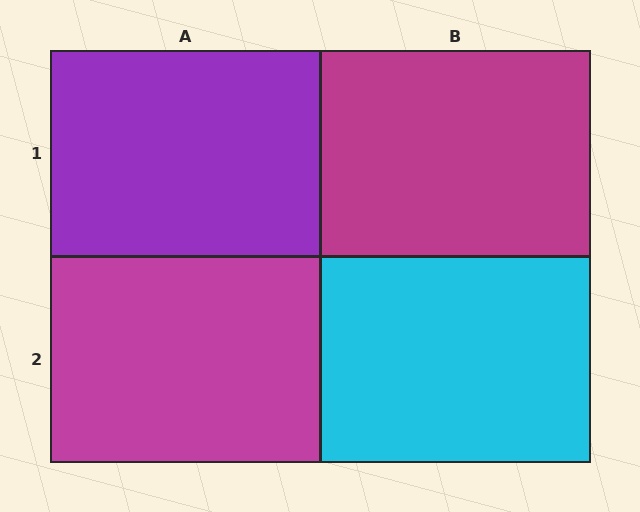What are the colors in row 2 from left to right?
Magenta, cyan.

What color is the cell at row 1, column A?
Purple.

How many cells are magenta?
2 cells are magenta.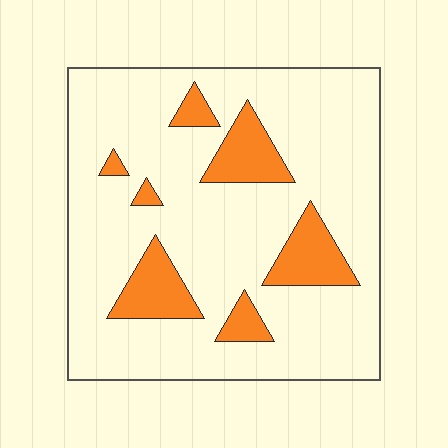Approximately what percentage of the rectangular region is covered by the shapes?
Approximately 15%.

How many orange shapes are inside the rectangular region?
7.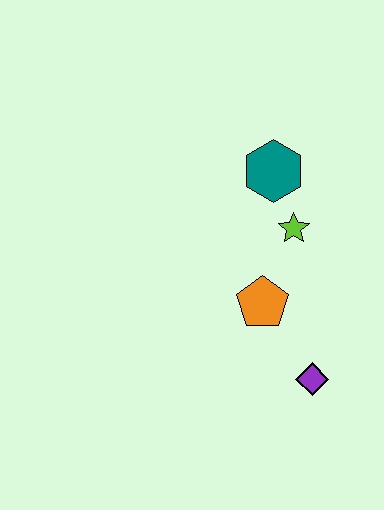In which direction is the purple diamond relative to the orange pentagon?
The purple diamond is below the orange pentagon.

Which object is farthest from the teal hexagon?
The purple diamond is farthest from the teal hexagon.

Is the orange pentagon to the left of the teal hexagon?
Yes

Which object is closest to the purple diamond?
The orange pentagon is closest to the purple diamond.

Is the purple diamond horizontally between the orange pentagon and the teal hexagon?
No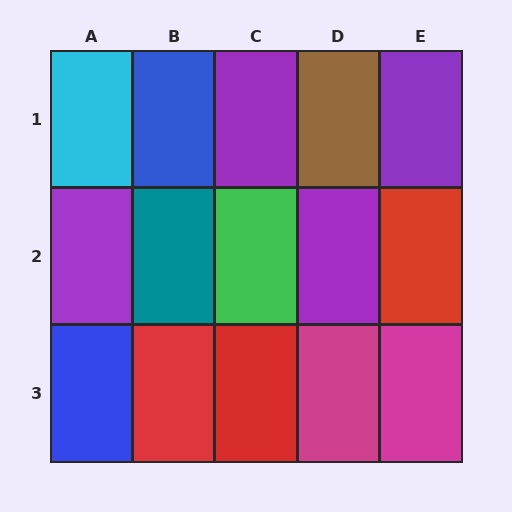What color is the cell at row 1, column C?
Purple.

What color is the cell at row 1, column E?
Purple.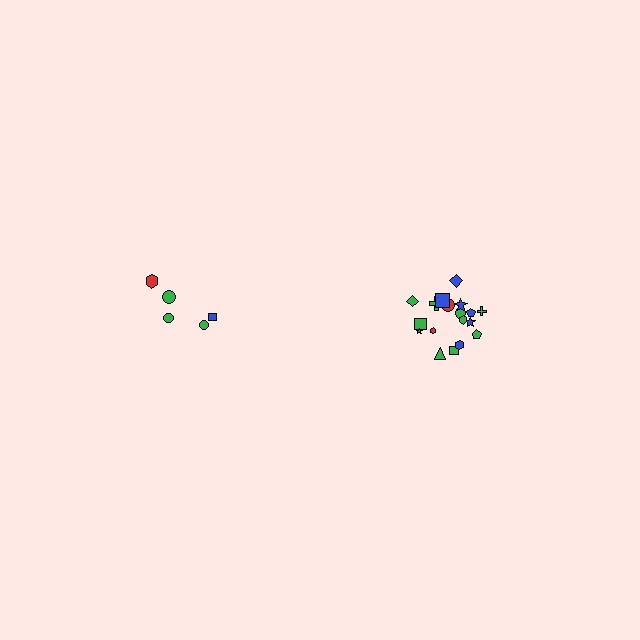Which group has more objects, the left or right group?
The right group.